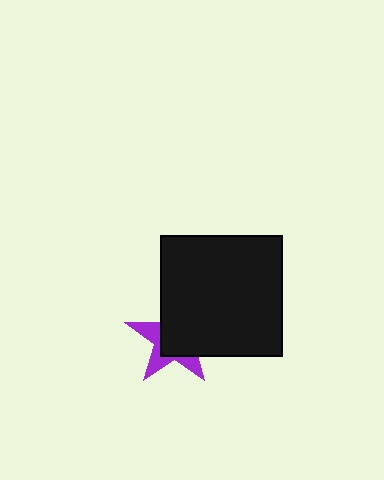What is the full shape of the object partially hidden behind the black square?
The partially hidden object is a purple star.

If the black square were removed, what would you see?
You would see the complete purple star.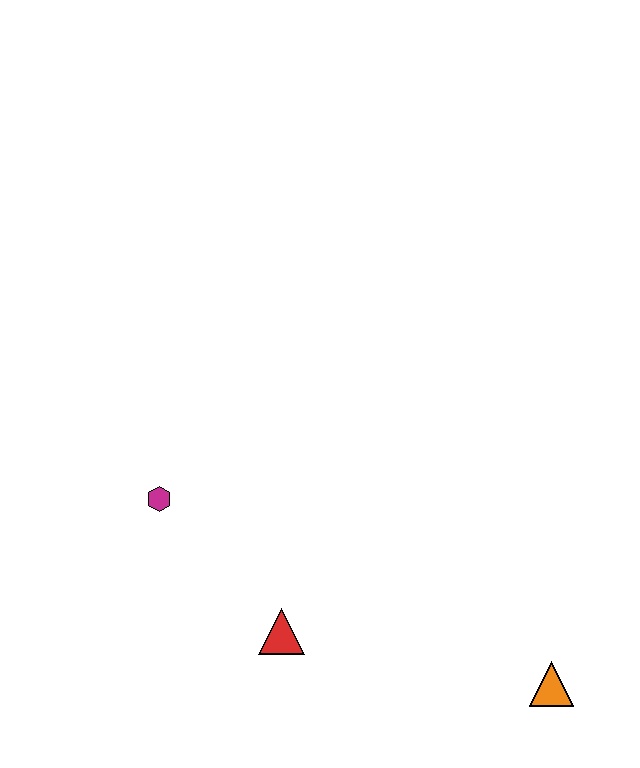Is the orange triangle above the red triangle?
No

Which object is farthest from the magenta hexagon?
The orange triangle is farthest from the magenta hexagon.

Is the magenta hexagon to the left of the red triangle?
Yes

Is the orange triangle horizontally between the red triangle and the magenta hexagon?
No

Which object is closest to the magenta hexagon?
The red triangle is closest to the magenta hexagon.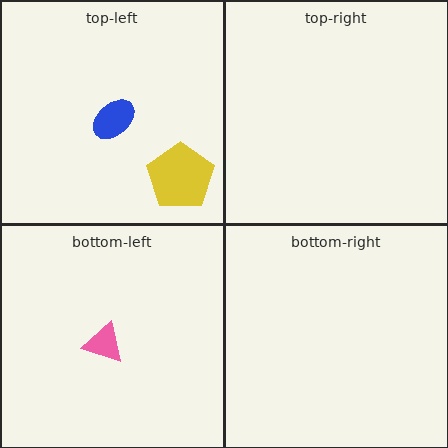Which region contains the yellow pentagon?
The top-left region.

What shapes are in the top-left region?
The blue ellipse, the yellow pentagon.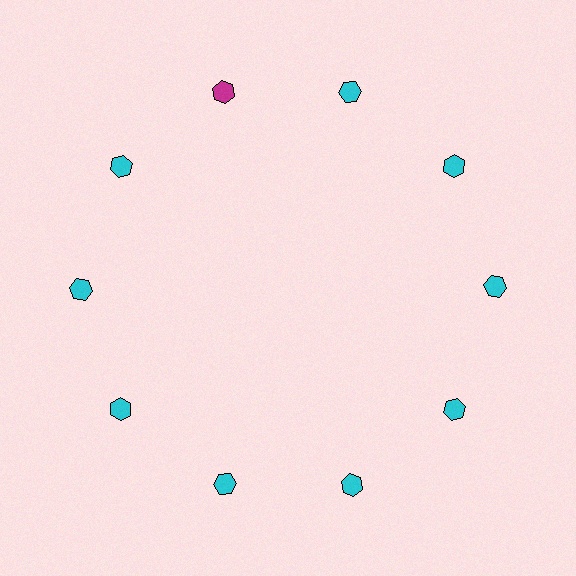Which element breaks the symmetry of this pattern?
The magenta hexagon at roughly the 11 o'clock position breaks the symmetry. All other shapes are cyan hexagons.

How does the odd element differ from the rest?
It has a different color: magenta instead of cyan.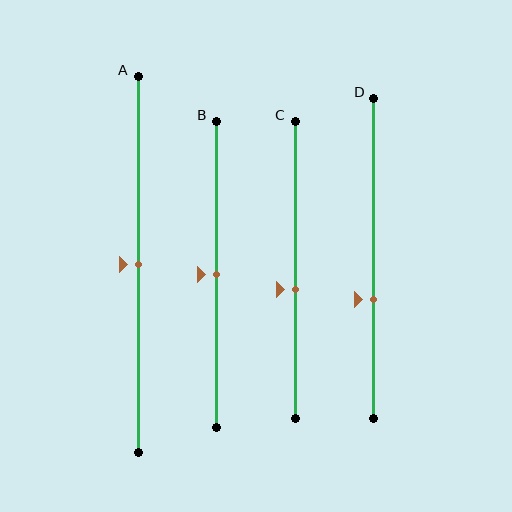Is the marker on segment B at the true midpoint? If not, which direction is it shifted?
Yes, the marker on segment B is at the true midpoint.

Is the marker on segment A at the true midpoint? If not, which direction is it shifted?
Yes, the marker on segment A is at the true midpoint.